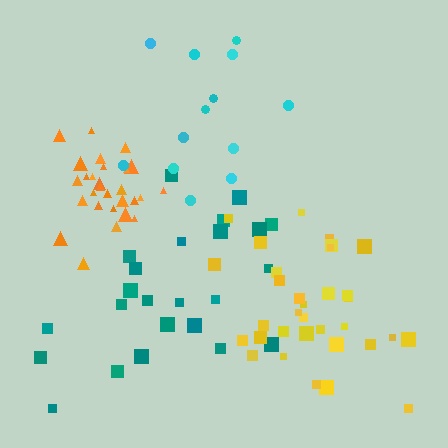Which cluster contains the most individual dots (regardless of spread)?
Yellow (33).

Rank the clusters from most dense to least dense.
orange, yellow, teal, cyan.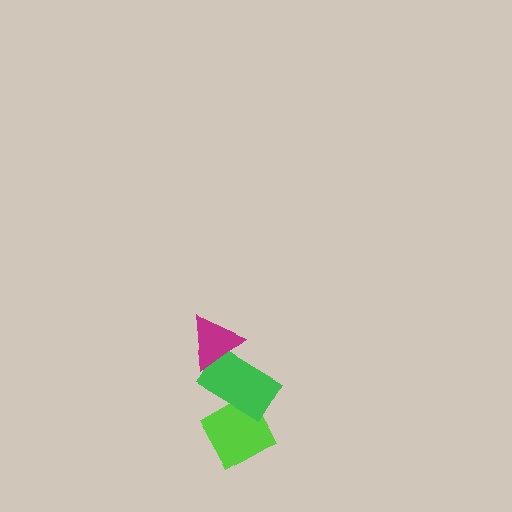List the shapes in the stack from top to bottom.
From top to bottom: the magenta triangle, the green rectangle, the lime diamond.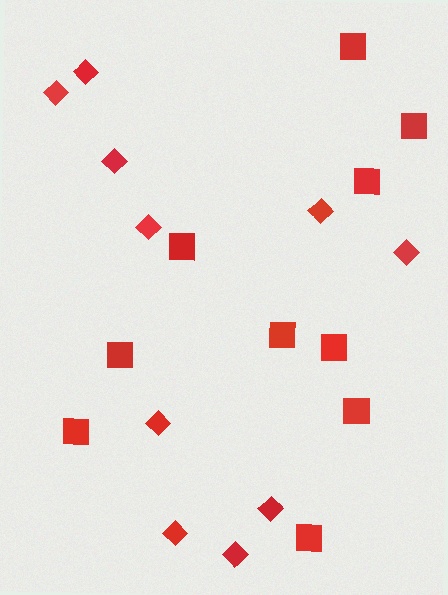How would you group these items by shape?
There are 2 groups: one group of squares (10) and one group of diamonds (10).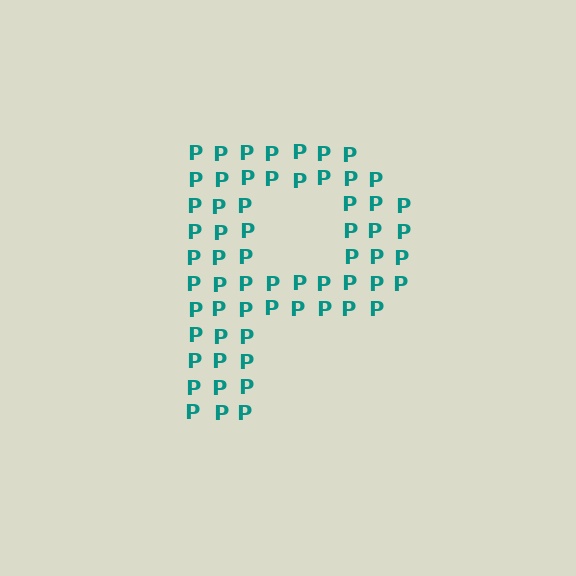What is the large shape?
The large shape is the letter P.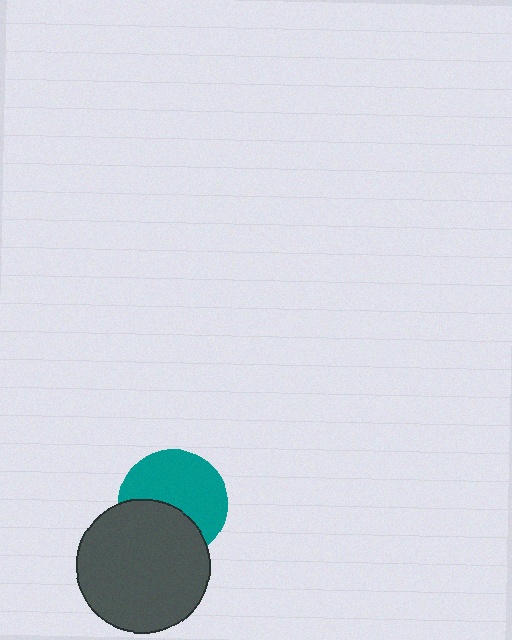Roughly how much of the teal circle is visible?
About half of it is visible (roughly 61%).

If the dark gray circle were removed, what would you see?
You would see the complete teal circle.